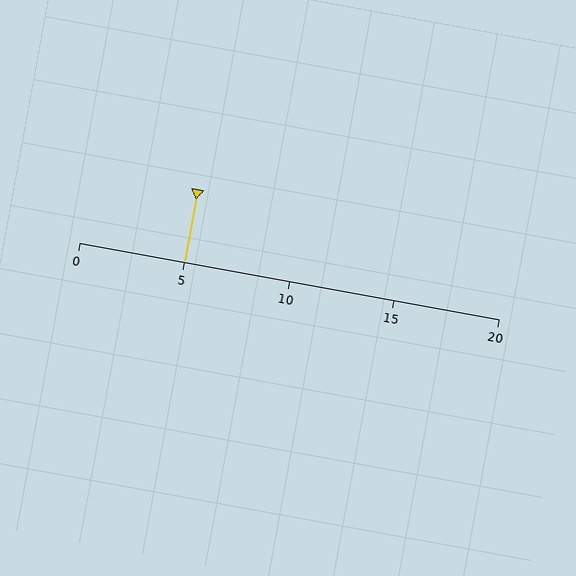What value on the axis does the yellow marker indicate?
The marker indicates approximately 5.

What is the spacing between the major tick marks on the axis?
The major ticks are spaced 5 apart.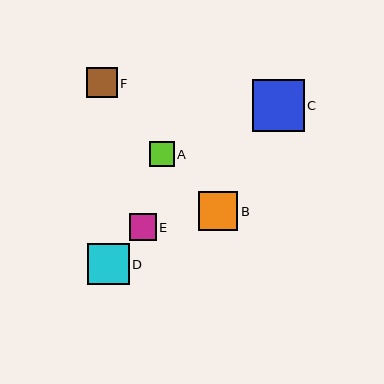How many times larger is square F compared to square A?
Square F is approximately 1.2 times the size of square A.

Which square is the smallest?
Square A is the smallest with a size of approximately 25 pixels.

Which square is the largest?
Square C is the largest with a size of approximately 52 pixels.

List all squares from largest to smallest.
From largest to smallest: C, D, B, F, E, A.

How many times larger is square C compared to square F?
Square C is approximately 1.7 times the size of square F.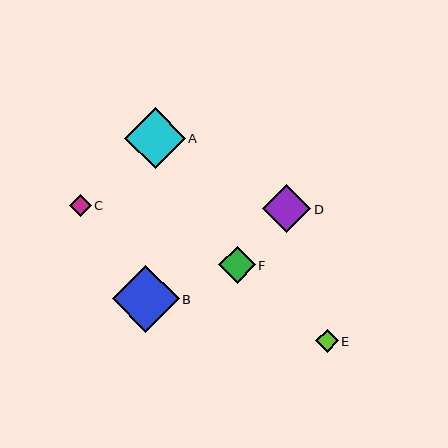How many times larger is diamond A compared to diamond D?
Diamond A is approximately 1.2 times the size of diamond D.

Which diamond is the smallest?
Diamond C is the smallest with a size of approximately 22 pixels.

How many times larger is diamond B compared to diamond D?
Diamond B is approximately 1.4 times the size of diamond D.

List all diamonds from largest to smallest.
From largest to smallest: B, A, D, F, E, C.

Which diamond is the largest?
Diamond B is the largest with a size of approximately 66 pixels.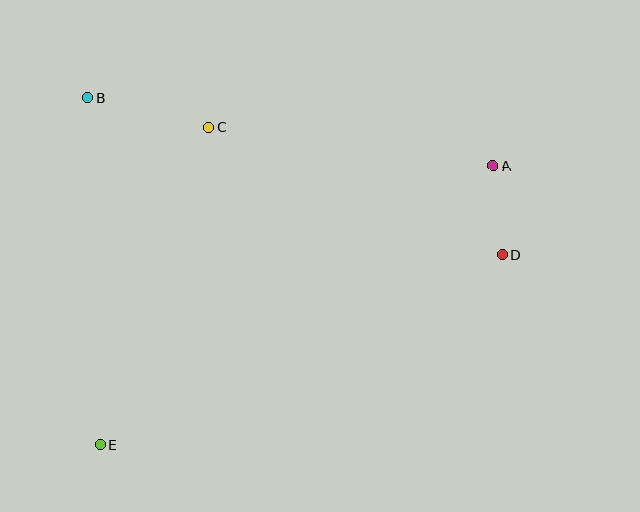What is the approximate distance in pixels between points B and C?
The distance between B and C is approximately 125 pixels.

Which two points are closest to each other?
Points A and D are closest to each other.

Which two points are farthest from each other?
Points A and E are farthest from each other.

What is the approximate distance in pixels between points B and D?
The distance between B and D is approximately 443 pixels.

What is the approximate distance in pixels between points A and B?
The distance between A and B is approximately 411 pixels.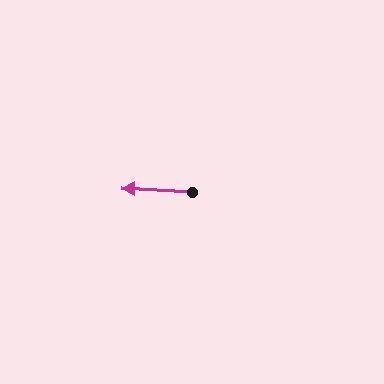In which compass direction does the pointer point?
West.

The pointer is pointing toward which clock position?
Roughly 9 o'clock.